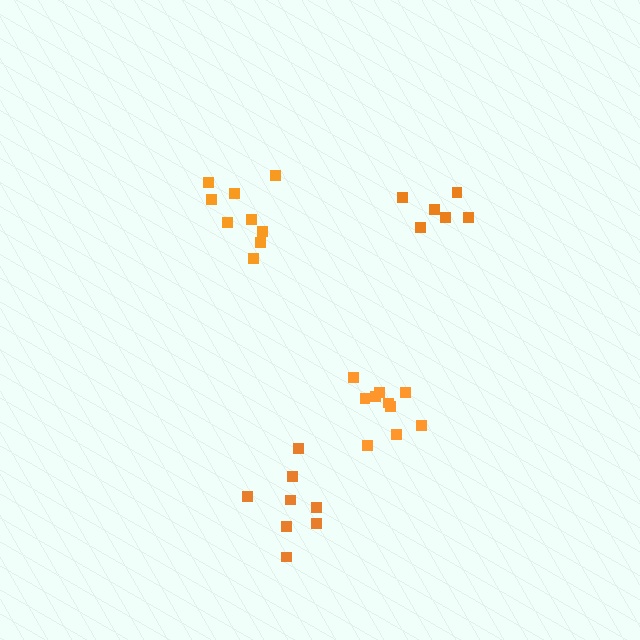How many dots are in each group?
Group 1: 10 dots, Group 2: 6 dots, Group 3: 9 dots, Group 4: 8 dots (33 total).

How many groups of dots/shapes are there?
There are 4 groups.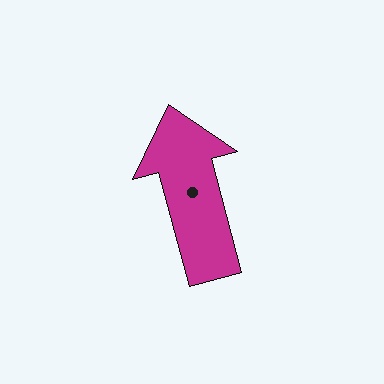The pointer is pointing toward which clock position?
Roughly 12 o'clock.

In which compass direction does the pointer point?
North.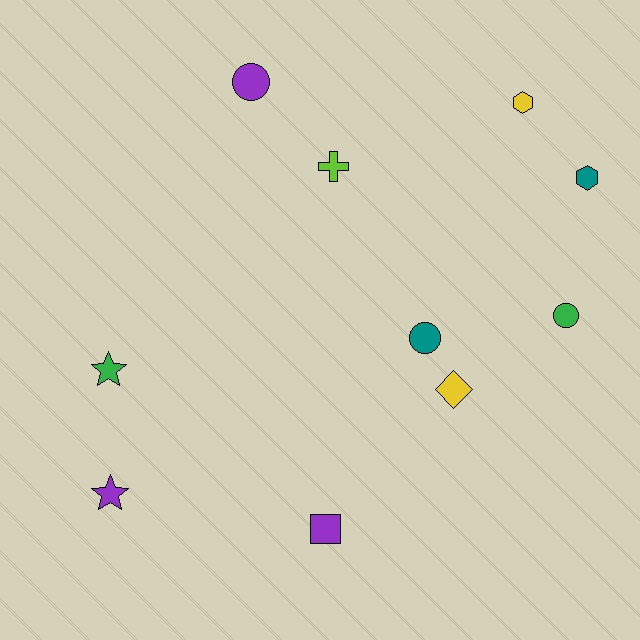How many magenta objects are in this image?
There are no magenta objects.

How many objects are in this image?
There are 10 objects.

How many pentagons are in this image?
There are no pentagons.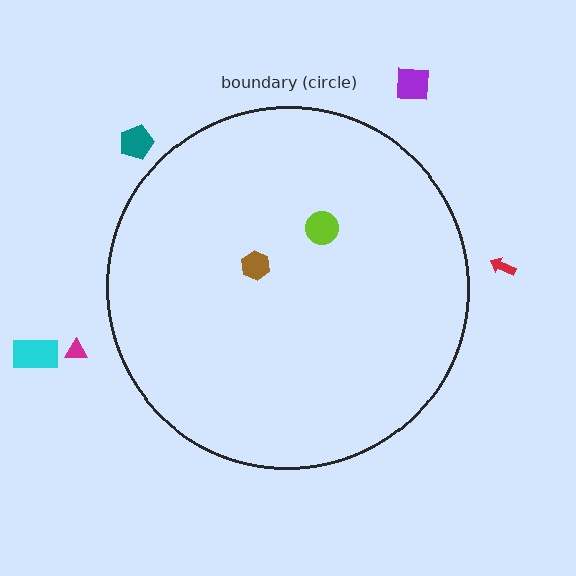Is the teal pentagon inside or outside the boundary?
Outside.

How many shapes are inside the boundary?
2 inside, 5 outside.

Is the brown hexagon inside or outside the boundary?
Inside.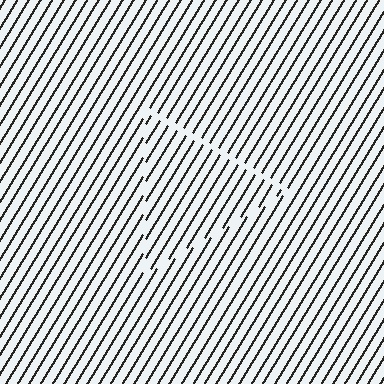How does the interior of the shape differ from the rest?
The interior of the shape contains the same grating, shifted by half a period — the contour is defined by the phase discontinuity where line-ends from the inner and outer gratings abut.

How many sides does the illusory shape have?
3 sides — the line-ends trace a triangle.